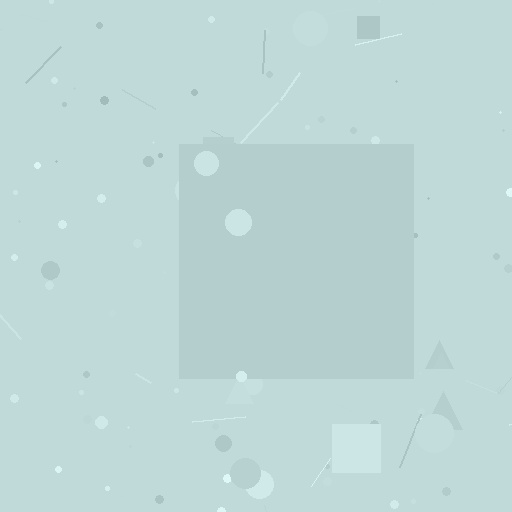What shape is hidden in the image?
A square is hidden in the image.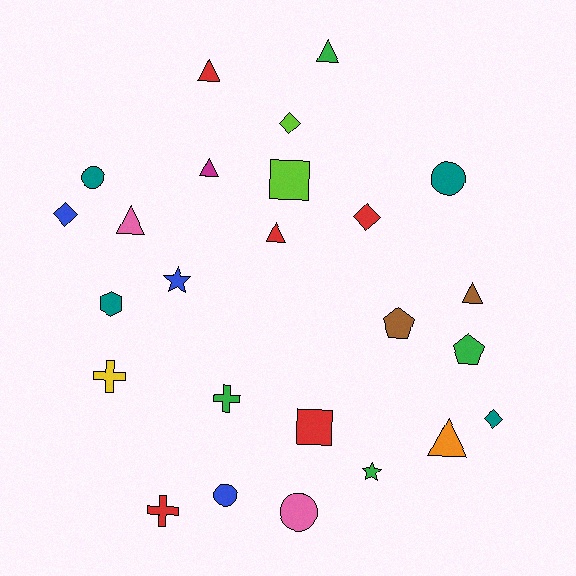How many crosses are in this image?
There are 3 crosses.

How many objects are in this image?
There are 25 objects.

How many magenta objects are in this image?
There is 1 magenta object.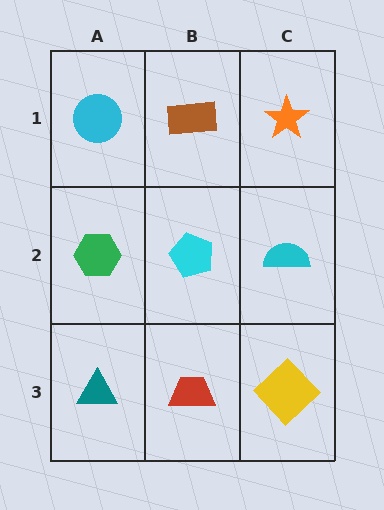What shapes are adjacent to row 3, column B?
A cyan pentagon (row 2, column B), a teal triangle (row 3, column A), a yellow diamond (row 3, column C).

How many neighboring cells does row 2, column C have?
3.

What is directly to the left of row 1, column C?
A brown rectangle.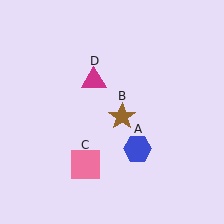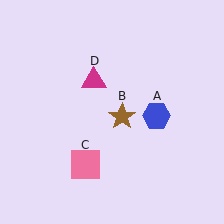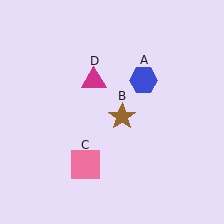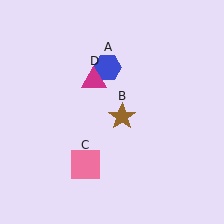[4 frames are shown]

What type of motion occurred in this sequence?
The blue hexagon (object A) rotated counterclockwise around the center of the scene.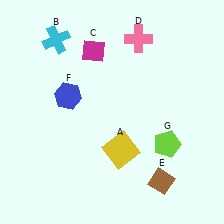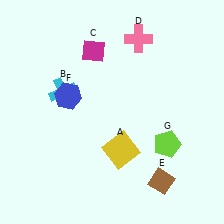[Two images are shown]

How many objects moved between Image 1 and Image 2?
1 object moved between the two images.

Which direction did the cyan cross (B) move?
The cyan cross (B) moved down.